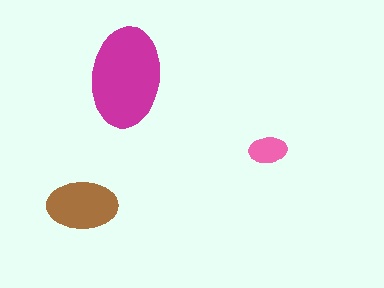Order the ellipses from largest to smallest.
the magenta one, the brown one, the pink one.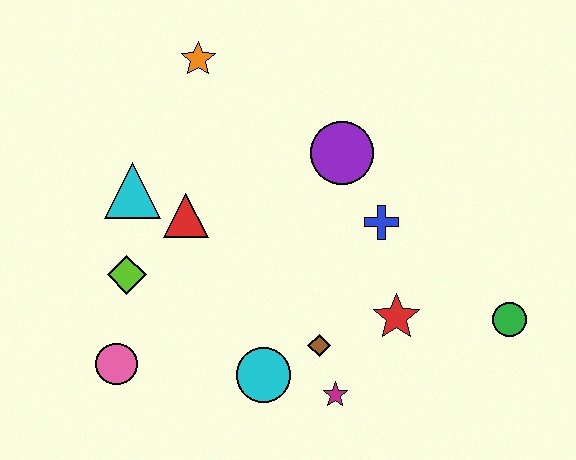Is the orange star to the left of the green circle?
Yes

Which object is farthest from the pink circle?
The green circle is farthest from the pink circle.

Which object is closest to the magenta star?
The brown diamond is closest to the magenta star.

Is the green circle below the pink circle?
No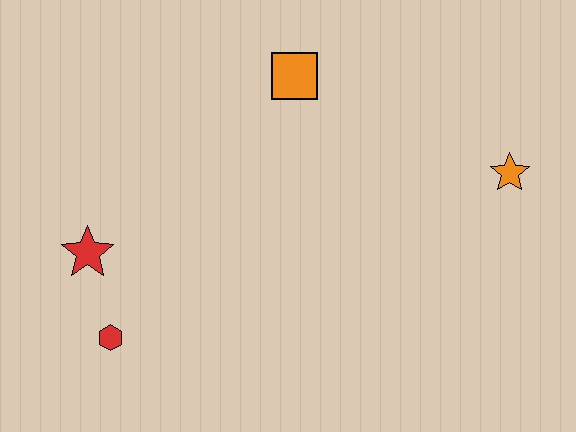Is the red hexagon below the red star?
Yes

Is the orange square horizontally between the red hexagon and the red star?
No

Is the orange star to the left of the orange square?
No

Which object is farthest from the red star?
The orange star is farthest from the red star.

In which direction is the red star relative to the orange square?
The red star is to the left of the orange square.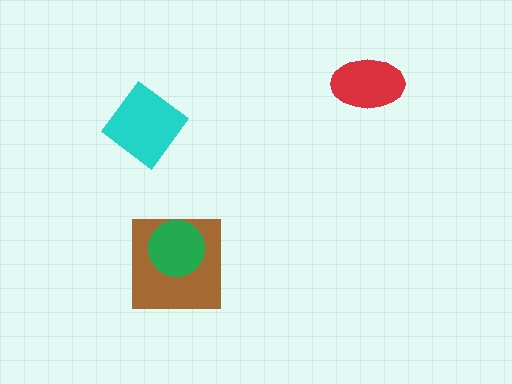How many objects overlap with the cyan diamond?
0 objects overlap with the cyan diamond.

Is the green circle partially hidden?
No, no other shape covers it.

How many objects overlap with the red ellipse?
0 objects overlap with the red ellipse.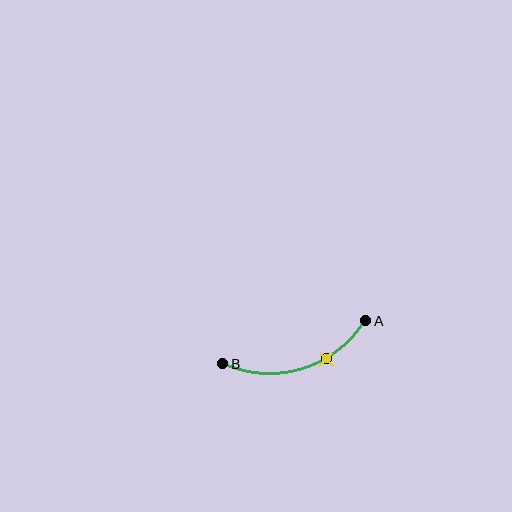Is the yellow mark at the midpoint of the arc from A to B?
No. The yellow mark lies on the arc but is closer to endpoint A. The arc midpoint would be at the point on the curve equidistant along the arc from both A and B.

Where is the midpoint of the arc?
The arc midpoint is the point on the curve farthest from the straight line joining A and B. It sits below that line.